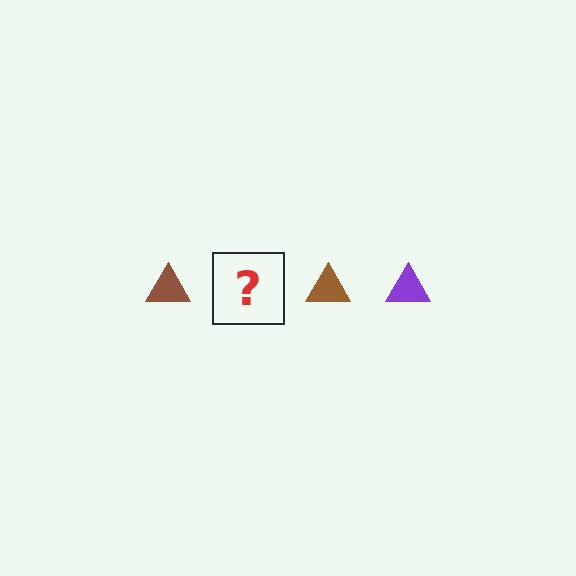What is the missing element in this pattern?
The missing element is a purple triangle.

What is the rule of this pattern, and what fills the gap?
The rule is that the pattern cycles through brown, purple triangles. The gap should be filled with a purple triangle.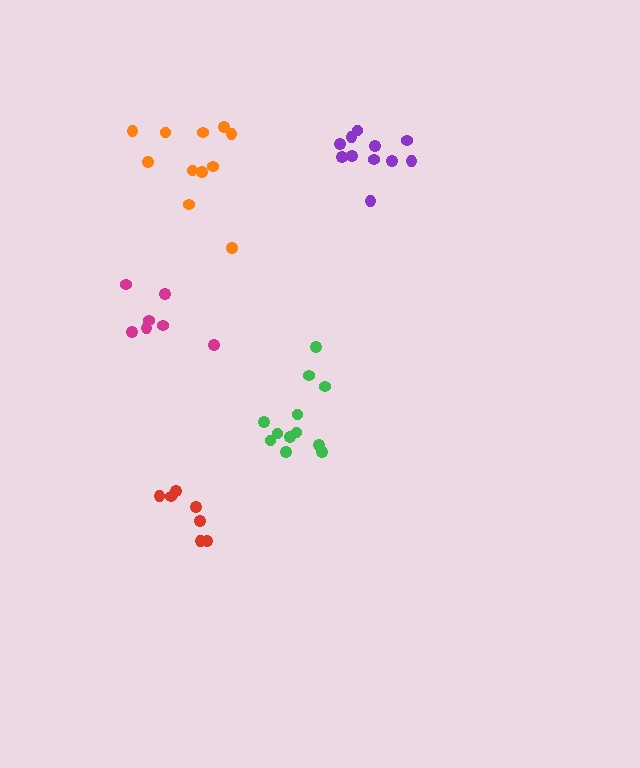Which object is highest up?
The orange cluster is topmost.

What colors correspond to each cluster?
The clusters are colored: purple, red, orange, green, magenta.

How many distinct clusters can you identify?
There are 5 distinct clusters.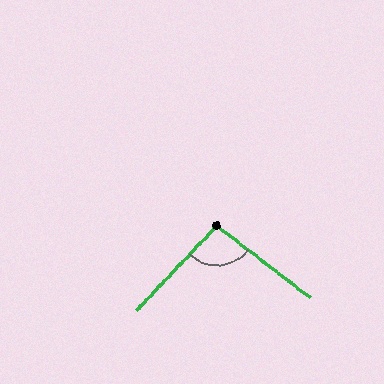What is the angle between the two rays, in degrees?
Approximately 96 degrees.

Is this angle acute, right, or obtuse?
It is obtuse.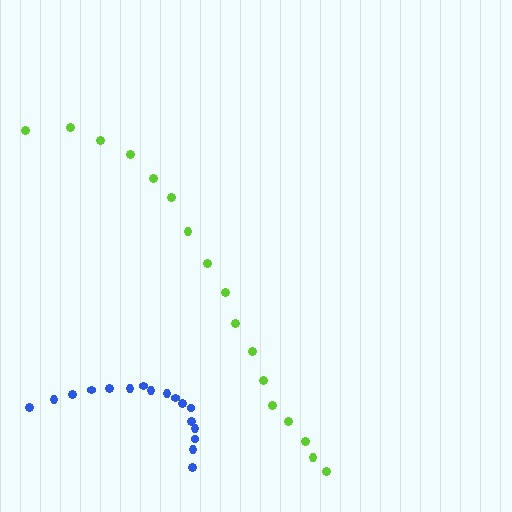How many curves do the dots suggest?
There are 2 distinct paths.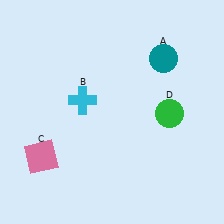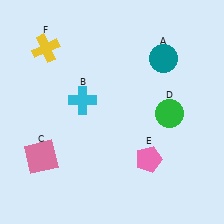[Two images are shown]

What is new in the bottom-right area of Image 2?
A pink pentagon (E) was added in the bottom-right area of Image 2.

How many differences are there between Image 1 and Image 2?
There are 2 differences between the two images.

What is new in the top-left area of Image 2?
A yellow cross (F) was added in the top-left area of Image 2.